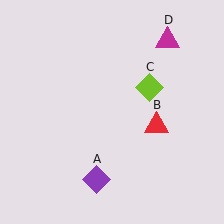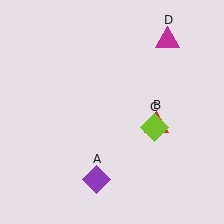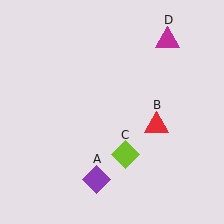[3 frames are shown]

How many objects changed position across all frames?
1 object changed position: lime diamond (object C).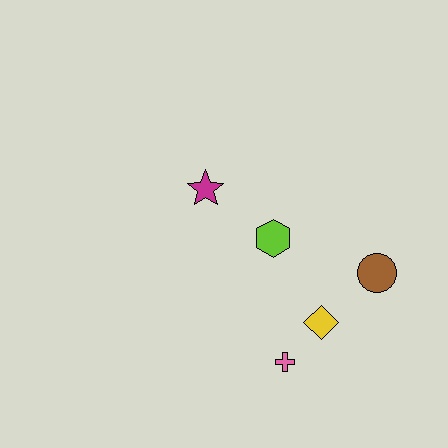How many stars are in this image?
There is 1 star.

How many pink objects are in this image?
There is 1 pink object.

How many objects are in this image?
There are 5 objects.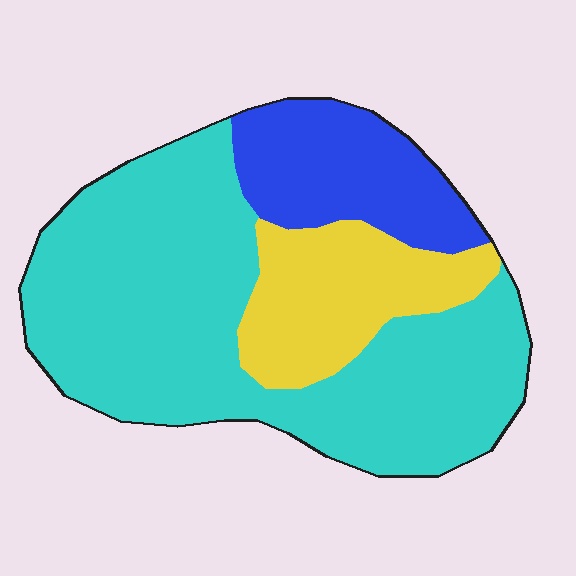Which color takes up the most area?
Cyan, at roughly 60%.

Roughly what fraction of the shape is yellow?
Yellow takes up between a sixth and a third of the shape.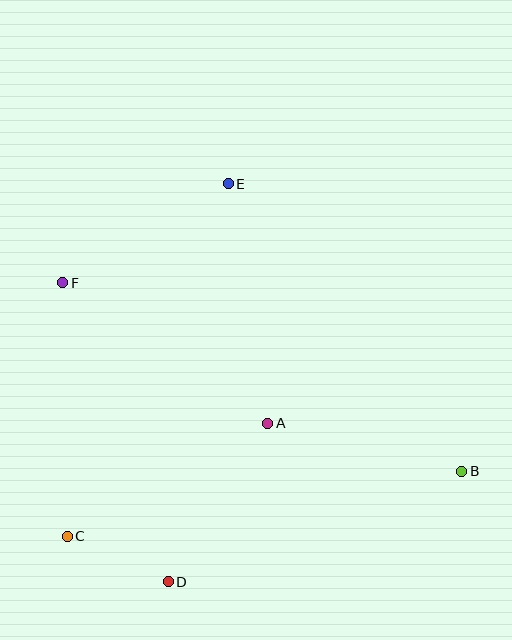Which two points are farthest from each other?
Points B and F are farthest from each other.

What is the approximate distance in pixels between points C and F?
The distance between C and F is approximately 254 pixels.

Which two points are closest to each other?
Points C and D are closest to each other.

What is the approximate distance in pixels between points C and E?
The distance between C and E is approximately 388 pixels.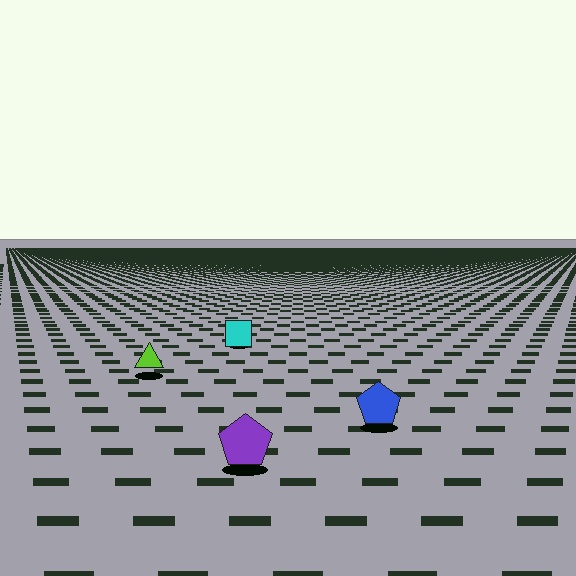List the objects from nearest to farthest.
From nearest to farthest: the purple pentagon, the blue pentagon, the lime triangle, the cyan square.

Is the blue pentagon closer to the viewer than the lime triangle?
Yes. The blue pentagon is closer — you can tell from the texture gradient: the ground texture is coarser near it.